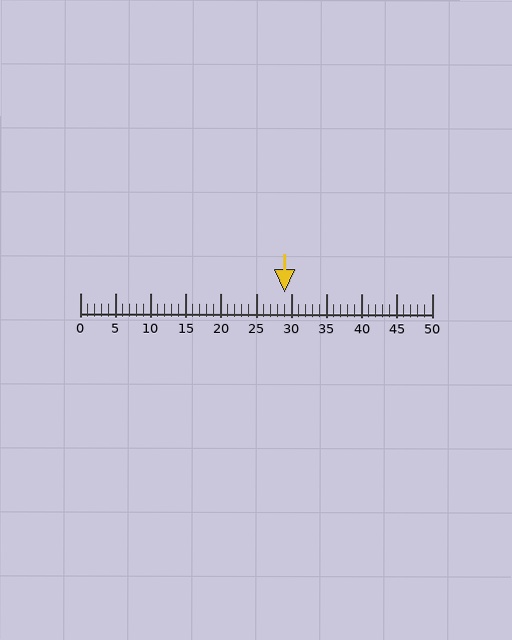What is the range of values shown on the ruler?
The ruler shows values from 0 to 50.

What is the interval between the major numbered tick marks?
The major tick marks are spaced 5 units apart.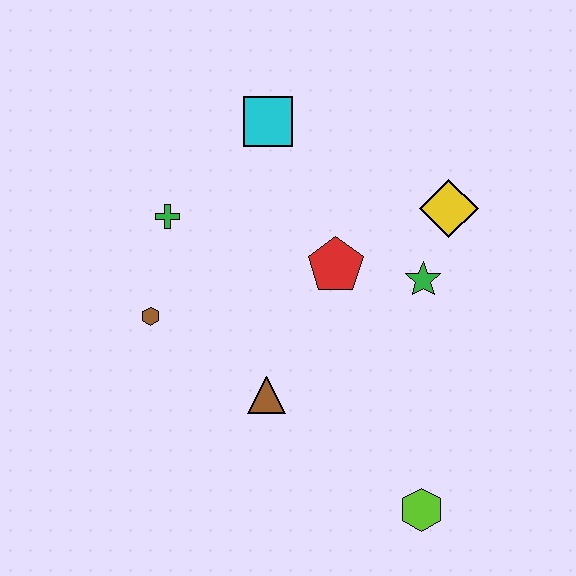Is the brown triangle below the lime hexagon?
No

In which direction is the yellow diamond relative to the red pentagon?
The yellow diamond is to the right of the red pentagon.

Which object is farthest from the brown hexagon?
The lime hexagon is farthest from the brown hexagon.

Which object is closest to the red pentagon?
The green star is closest to the red pentagon.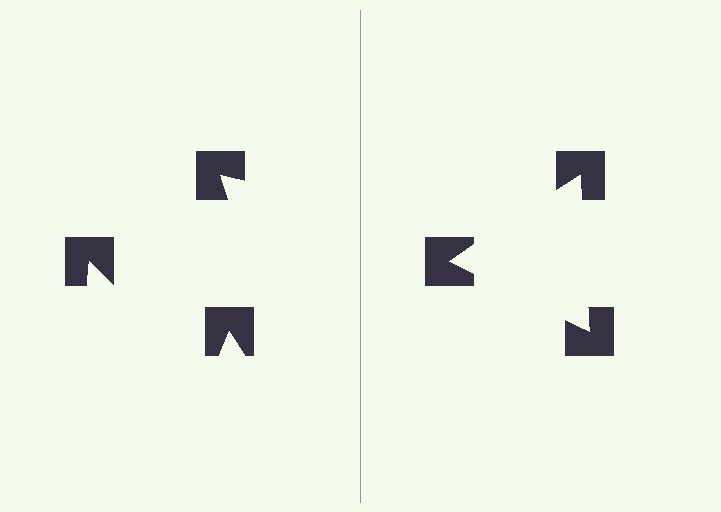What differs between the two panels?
The notched squares are positioned identically on both sides; only the wedge orientations differ. On the right they align to a triangle; on the left they are misaligned.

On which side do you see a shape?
An illusory triangle appears on the right side. On the left side the wedge cuts are rotated, so no coherent shape forms.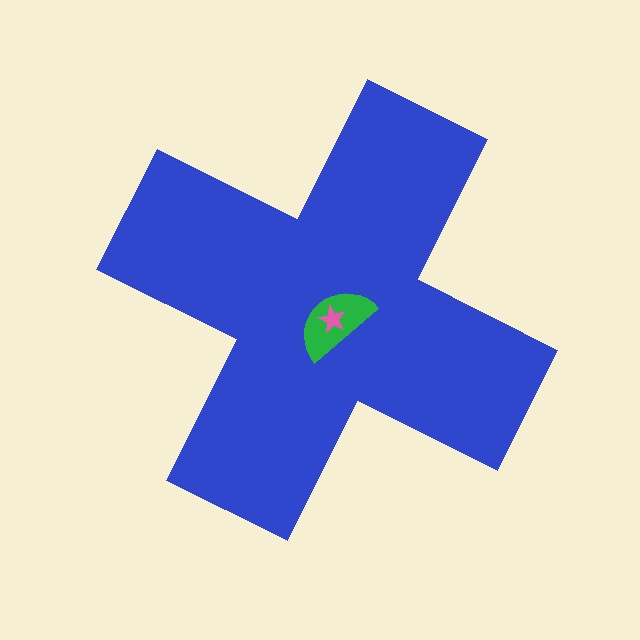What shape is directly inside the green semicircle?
The pink star.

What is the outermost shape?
The blue cross.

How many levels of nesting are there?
3.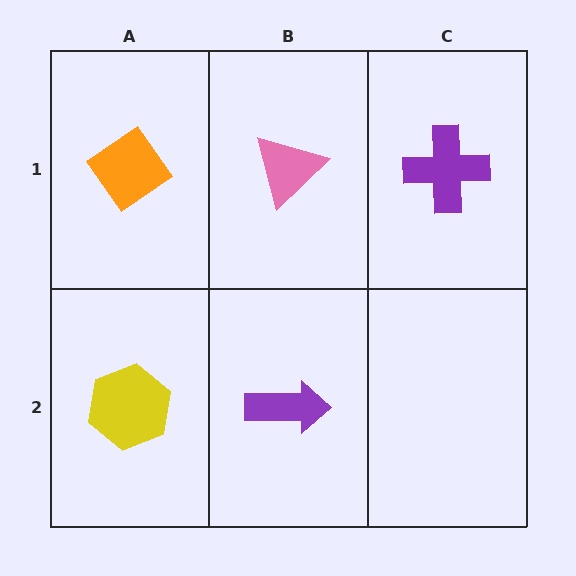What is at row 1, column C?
A purple cross.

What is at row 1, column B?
A pink triangle.